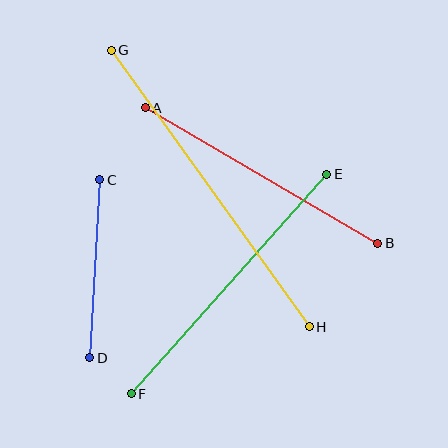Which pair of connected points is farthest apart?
Points G and H are farthest apart.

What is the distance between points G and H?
The distance is approximately 340 pixels.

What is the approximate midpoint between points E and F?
The midpoint is at approximately (229, 284) pixels.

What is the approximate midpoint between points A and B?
The midpoint is at approximately (262, 176) pixels.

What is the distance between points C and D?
The distance is approximately 178 pixels.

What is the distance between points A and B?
The distance is approximately 269 pixels.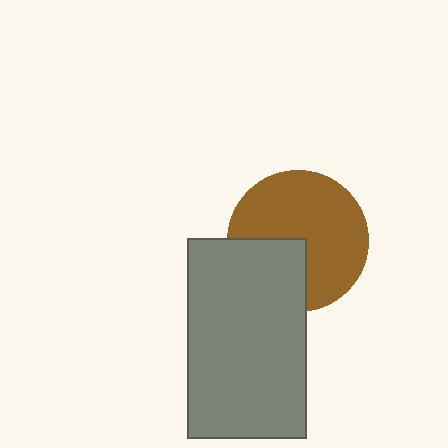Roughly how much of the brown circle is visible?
Most of it is visible (roughly 69%).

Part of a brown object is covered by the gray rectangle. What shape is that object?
It is a circle.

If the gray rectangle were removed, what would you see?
You would see the complete brown circle.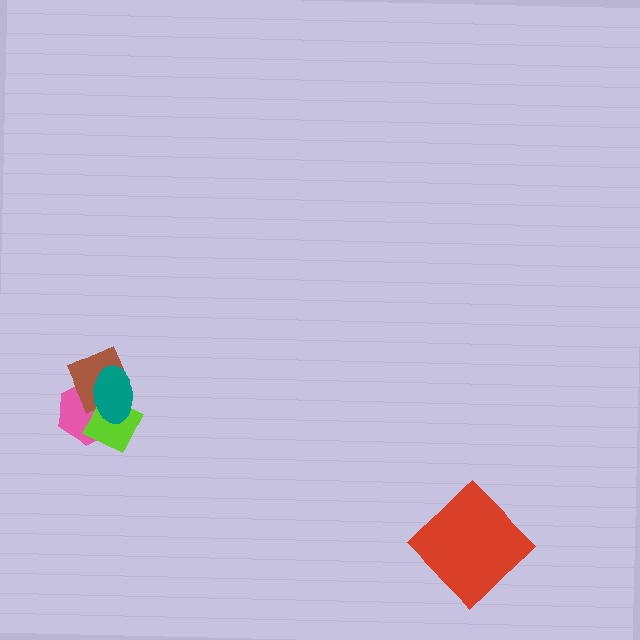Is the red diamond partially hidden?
No, no other shape covers it.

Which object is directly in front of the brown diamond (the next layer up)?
The lime diamond is directly in front of the brown diamond.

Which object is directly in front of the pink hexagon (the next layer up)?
The brown diamond is directly in front of the pink hexagon.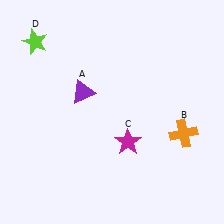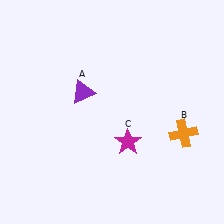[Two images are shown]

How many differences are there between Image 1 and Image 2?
There is 1 difference between the two images.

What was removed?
The lime star (D) was removed in Image 2.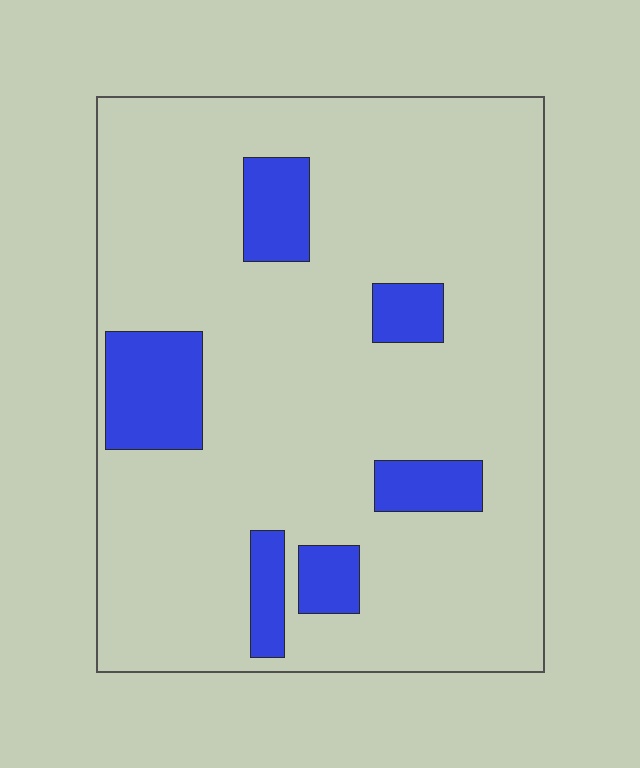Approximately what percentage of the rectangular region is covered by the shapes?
Approximately 15%.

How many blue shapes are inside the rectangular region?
6.